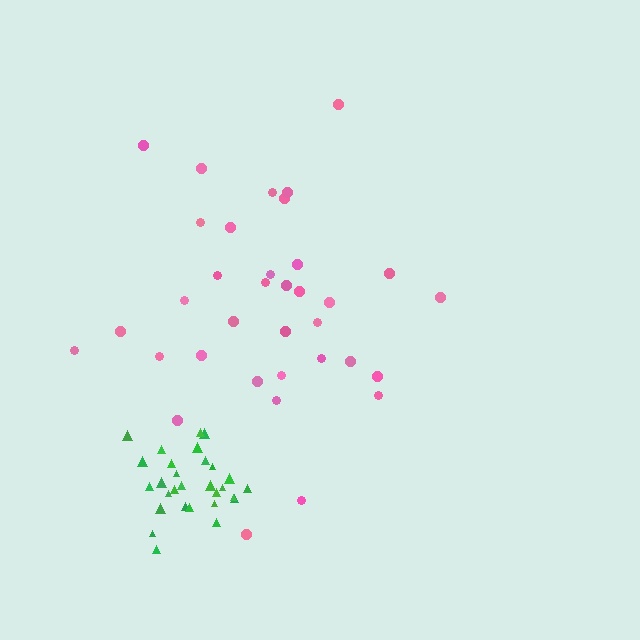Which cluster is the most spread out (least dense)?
Pink.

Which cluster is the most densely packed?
Green.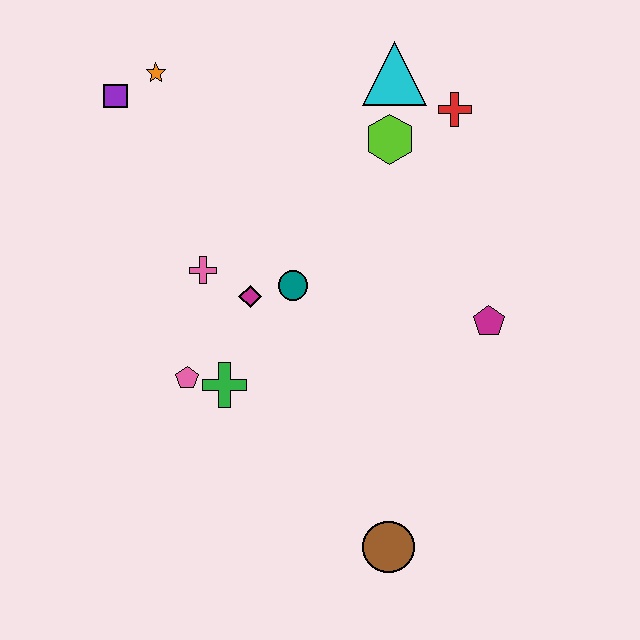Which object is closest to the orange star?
The purple square is closest to the orange star.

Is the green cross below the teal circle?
Yes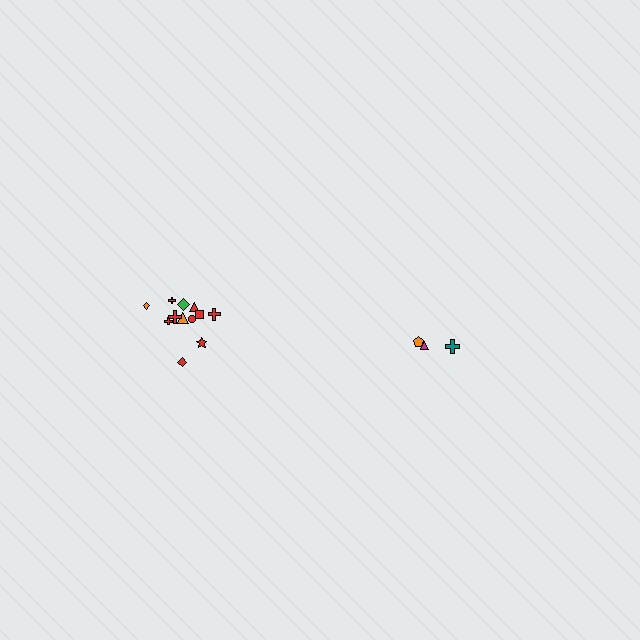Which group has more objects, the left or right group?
The left group.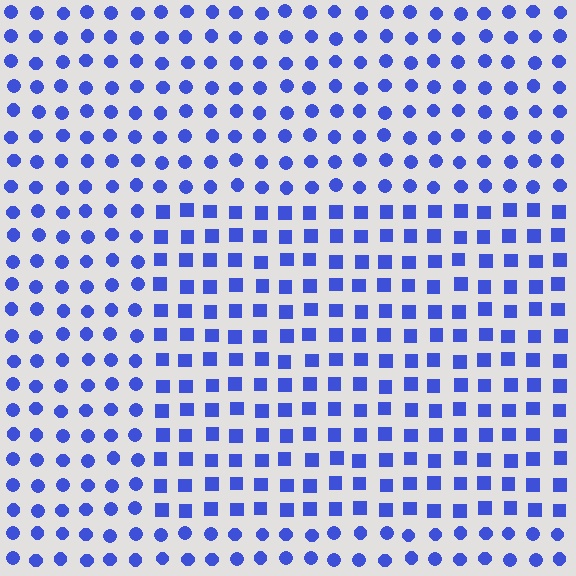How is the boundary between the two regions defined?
The boundary is defined by a change in element shape: squares inside vs. circles outside. All elements share the same color and spacing.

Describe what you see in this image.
The image is filled with small blue elements arranged in a uniform grid. A rectangle-shaped region contains squares, while the surrounding area contains circles. The boundary is defined purely by the change in element shape.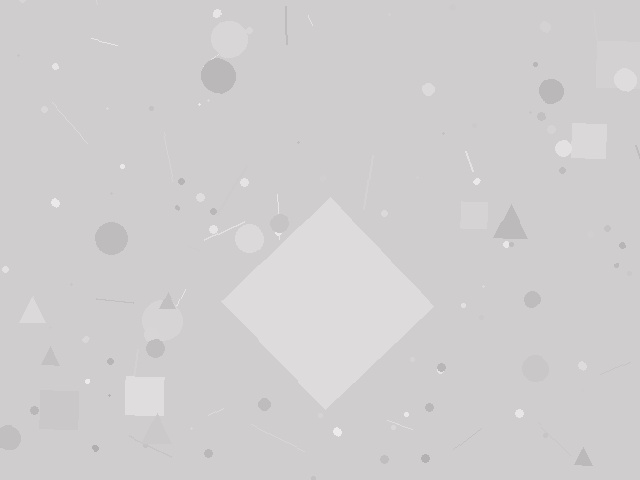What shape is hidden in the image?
A diamond is hidden in the image.